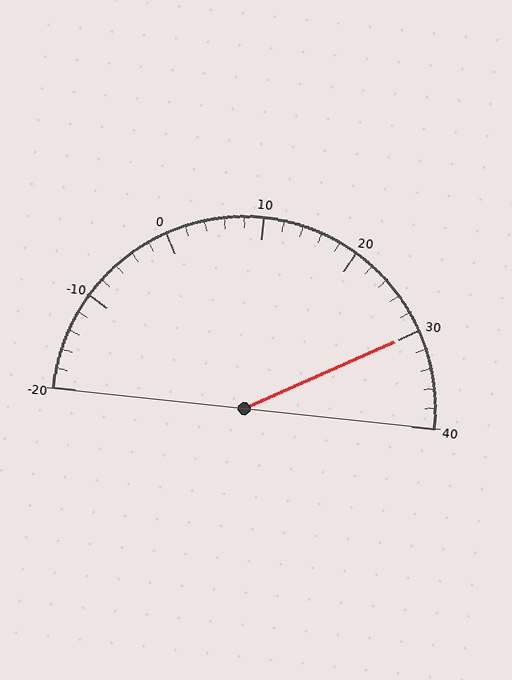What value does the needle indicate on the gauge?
The needle indicates approximately 30.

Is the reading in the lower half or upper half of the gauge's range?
The reading is in the upper half of the range (-20 to 40).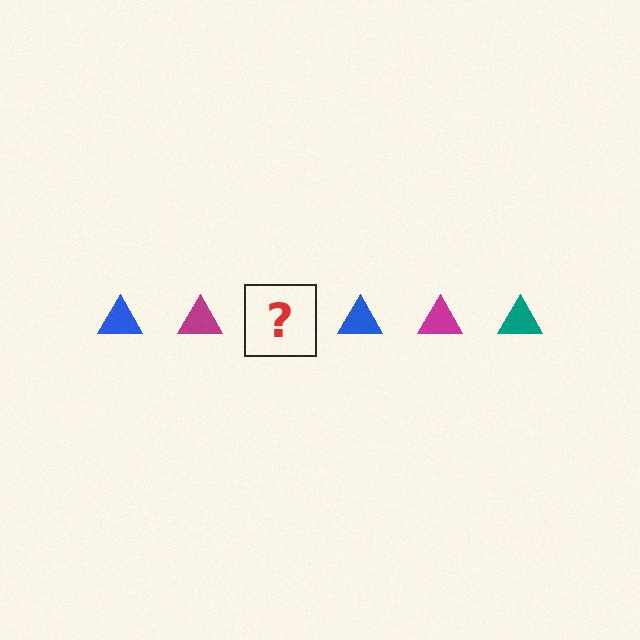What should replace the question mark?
The question mark should be replaced with a teal triangle.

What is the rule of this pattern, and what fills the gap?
The rule is that the pattern cycles through blue, magenta, teal triangles. The gap should be filled with a teal triangle.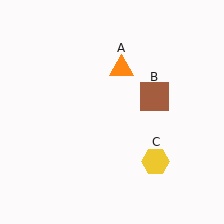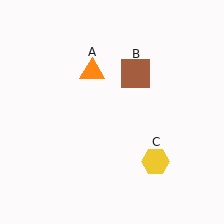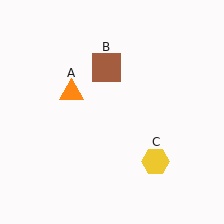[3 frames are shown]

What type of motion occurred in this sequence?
The orange triangle (object A), brown square (object B) rotated counterclockwise around the center of the scene.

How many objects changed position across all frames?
2 objects changed position: orange triangle (object A), brown square (object B).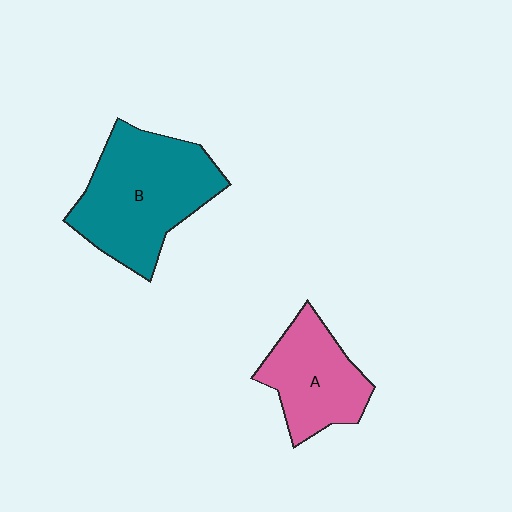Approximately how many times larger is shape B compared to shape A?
Approximately 1.5 times.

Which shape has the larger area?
Shape B (teal).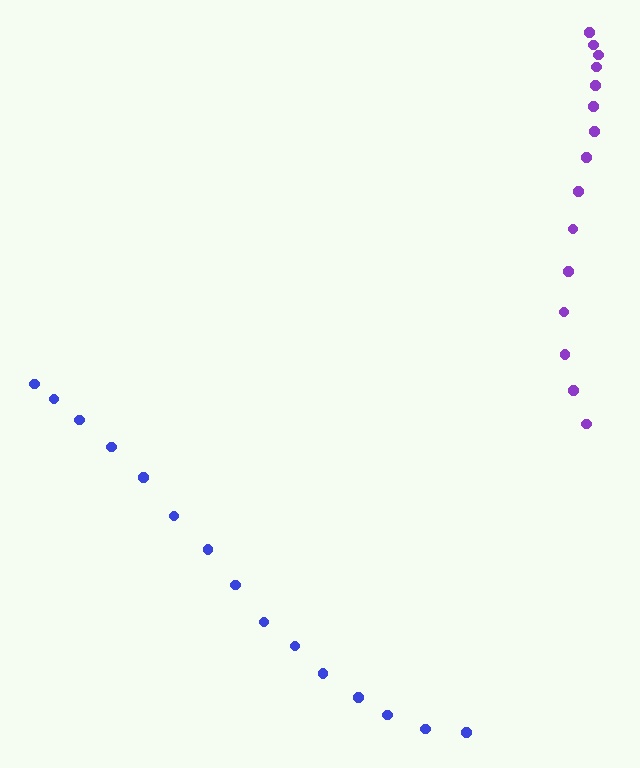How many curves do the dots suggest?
There are 2 distinct paths.